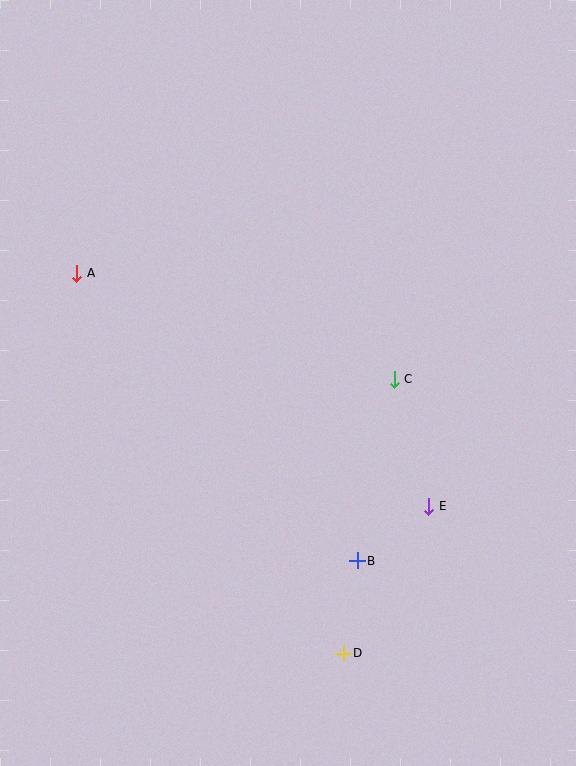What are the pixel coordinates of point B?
Point B is at (357, 561).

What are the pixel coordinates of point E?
Point E is at (429, 506).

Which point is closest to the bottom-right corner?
Point D is closest to the bottom-right corner.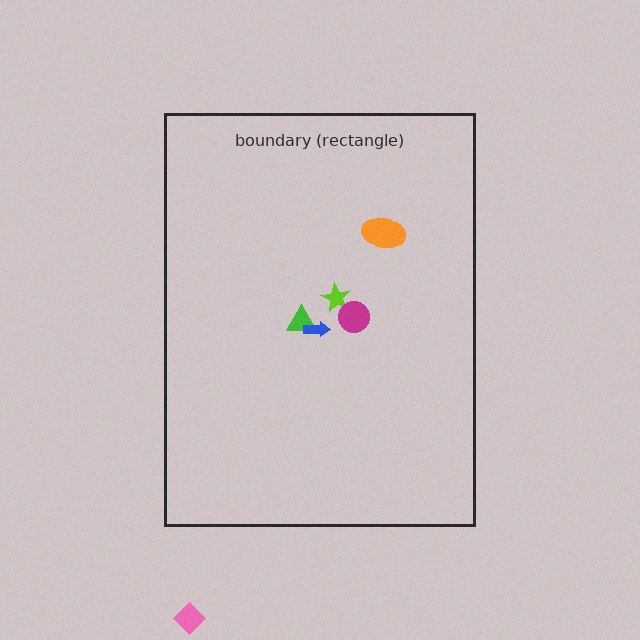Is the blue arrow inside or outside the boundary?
Inside.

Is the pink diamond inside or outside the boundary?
Outside.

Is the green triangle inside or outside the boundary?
Inside.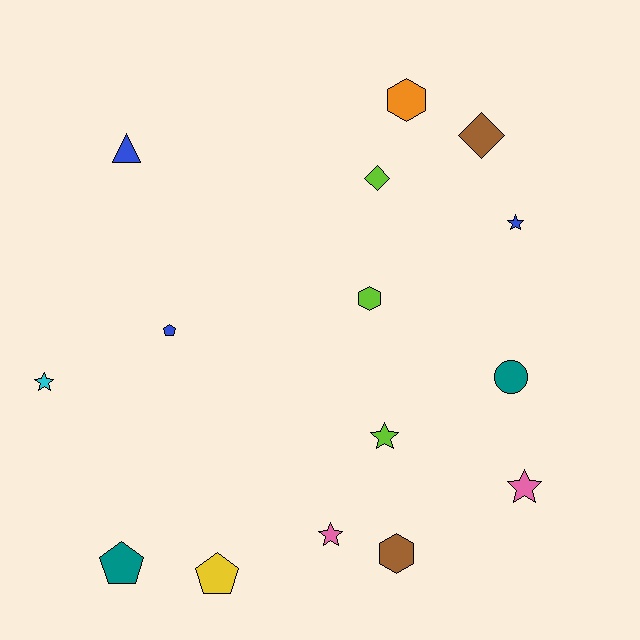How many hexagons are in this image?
There are 3 hexagons.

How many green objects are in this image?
There are no green objects.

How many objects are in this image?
There are 15 objects.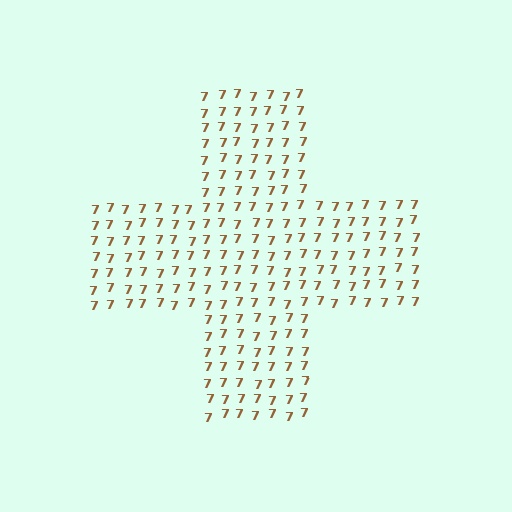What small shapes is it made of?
It is made of small digit 7's.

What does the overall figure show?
The overall figure shows a cross.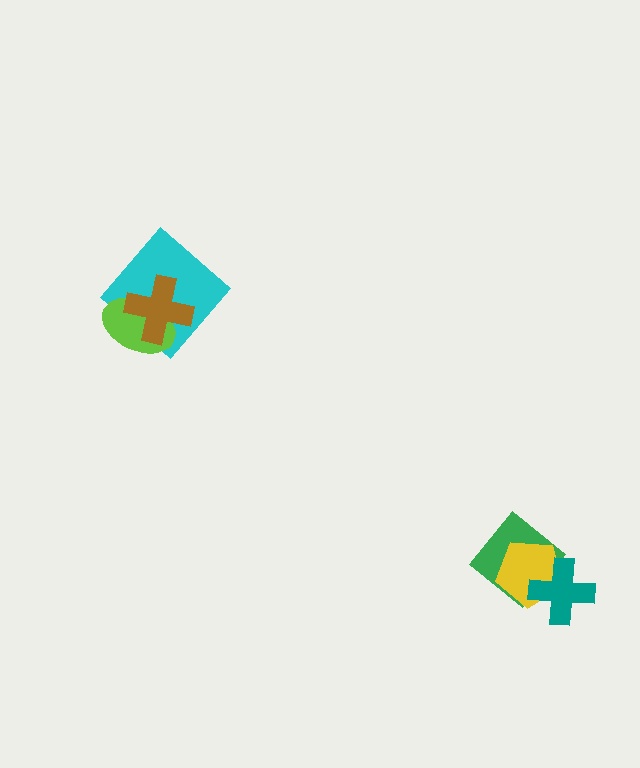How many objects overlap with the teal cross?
2 objects overlap with the teal cross.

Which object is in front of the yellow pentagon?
The teal cross is in front of the yellow pentagon.